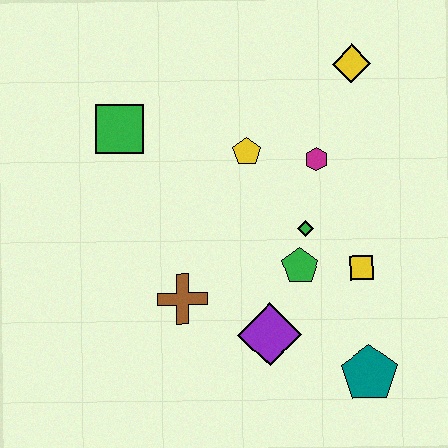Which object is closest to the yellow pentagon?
The magenta hexagon is closest to the yellow pentagon.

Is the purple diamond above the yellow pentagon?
No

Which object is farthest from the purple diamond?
The yellow diamond is farthest from the purple diamond.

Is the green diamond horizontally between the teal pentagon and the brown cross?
Yes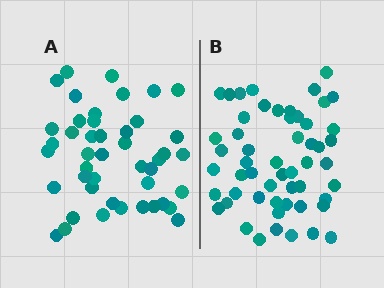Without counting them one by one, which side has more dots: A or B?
Region B (the right region) has more dots.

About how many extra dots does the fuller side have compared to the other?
Region B has roughly 8 or so more dots than region A.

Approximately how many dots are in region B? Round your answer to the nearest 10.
About 50 dots. (The exact count is 54, which rounds to 50.)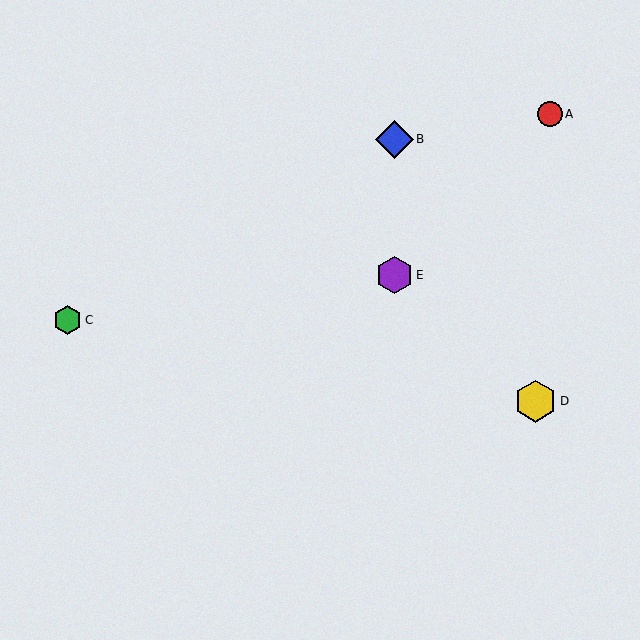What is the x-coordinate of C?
Object C is at x≈68.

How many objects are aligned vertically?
2 objects (B, E) are aligned vertically.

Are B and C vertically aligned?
No, B is at x≈394 and C is at x≈68.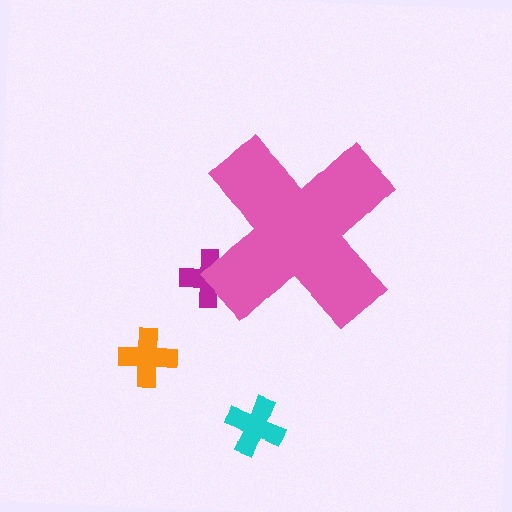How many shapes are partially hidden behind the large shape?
1 shape is partially hidden.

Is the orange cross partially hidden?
No, the orange cross is fully visible.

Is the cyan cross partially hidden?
No, the cyan cross is fully visible.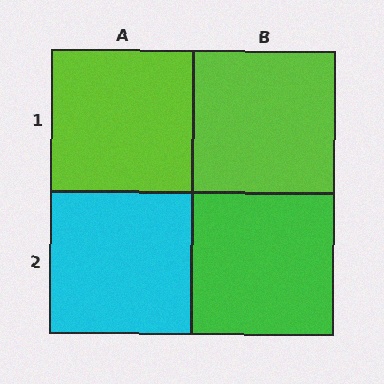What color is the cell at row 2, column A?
Cyan.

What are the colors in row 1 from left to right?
Lime, lime.